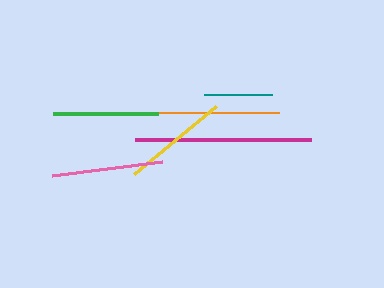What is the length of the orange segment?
The orange segment is approximately 137 pixels long.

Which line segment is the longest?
The magenta line is the longest at approximately 175 pixels.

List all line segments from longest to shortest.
From longest to shortest: magenta, orange, pink, yellow, green, teal.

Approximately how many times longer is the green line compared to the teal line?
The green line is approximately 1.5 times the length of the teal line.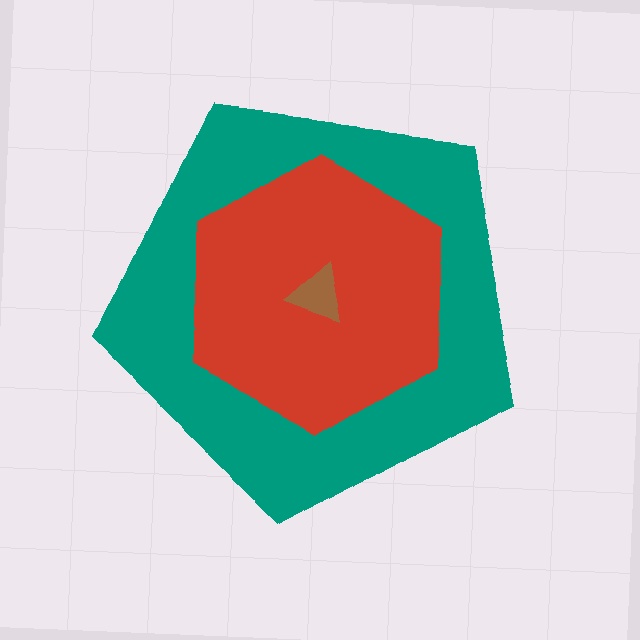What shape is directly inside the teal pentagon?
The red hexagon.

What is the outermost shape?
The teal pentagon.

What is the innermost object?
The brown triangle.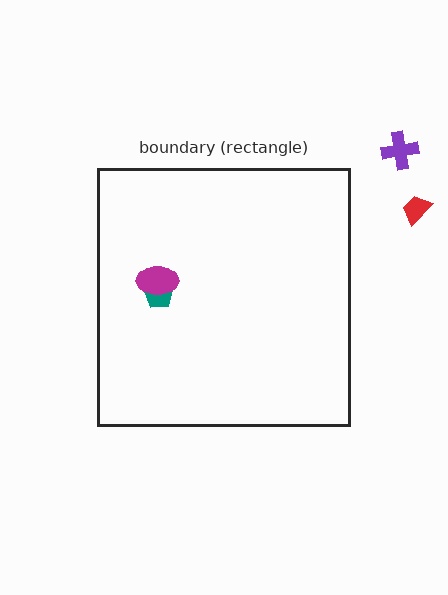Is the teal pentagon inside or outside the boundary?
Inside.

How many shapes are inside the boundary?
2 inside, 2 outside.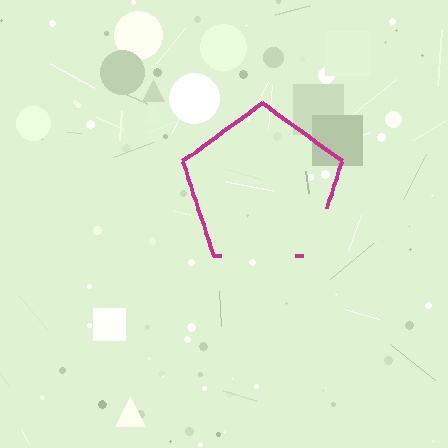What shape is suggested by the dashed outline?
The dashed outline suggests a pentagon.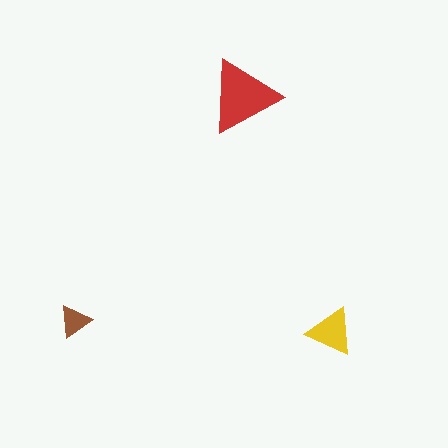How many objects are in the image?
There are 3 objects in the image.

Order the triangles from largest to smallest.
the red one, the yellow one, the brown one.